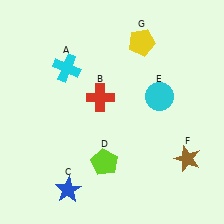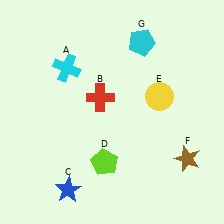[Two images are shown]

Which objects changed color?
E changed from cyan to yellow. G changed from yellow to cyan.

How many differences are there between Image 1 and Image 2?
There are 2 differences between the two images.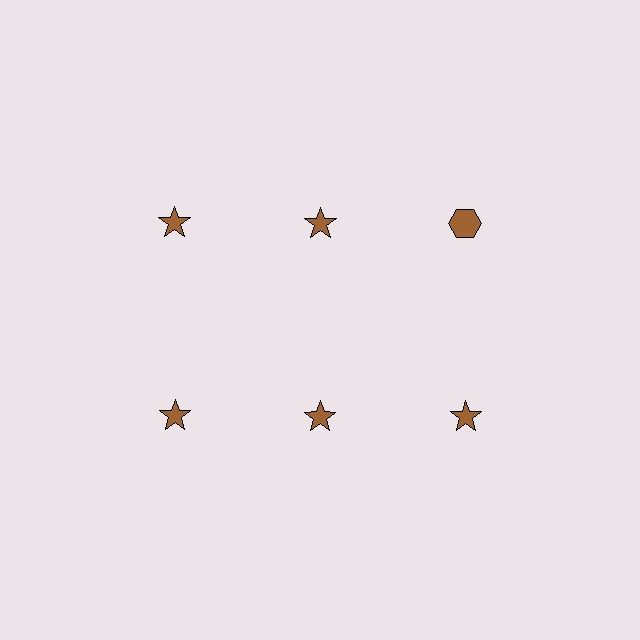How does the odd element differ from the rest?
It has a different shape: hexagon instead of star.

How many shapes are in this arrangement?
There are 6 shapes arranged in a grid pattern.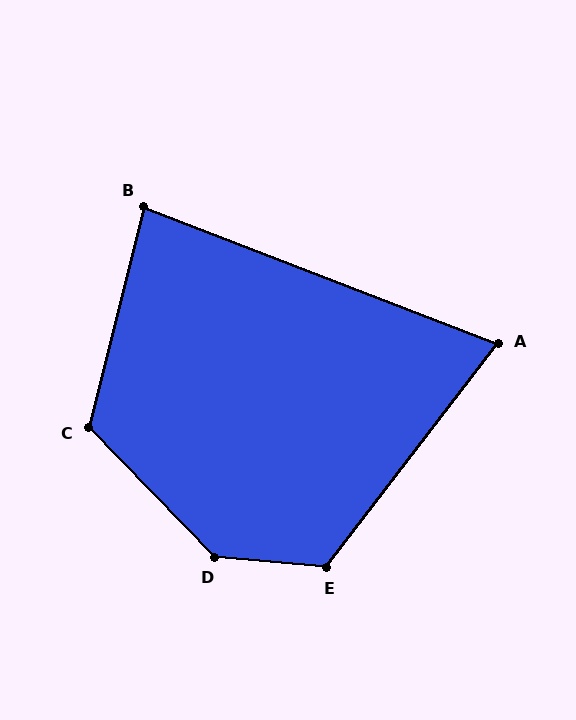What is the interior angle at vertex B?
Approximately 83 degrees (acute).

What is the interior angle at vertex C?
Approximately 122 degrees (obtuse).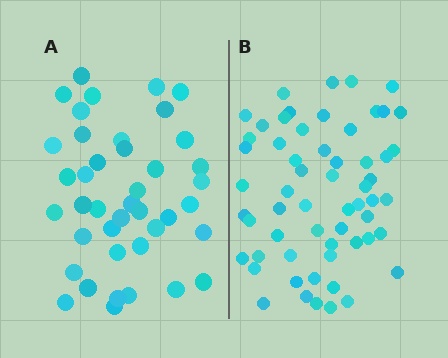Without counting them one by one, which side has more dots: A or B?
Region B (the right region) has more dots.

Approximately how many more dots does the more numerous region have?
Region B has approximately 20 more dots than region A.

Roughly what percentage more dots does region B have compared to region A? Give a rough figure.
About 45% more.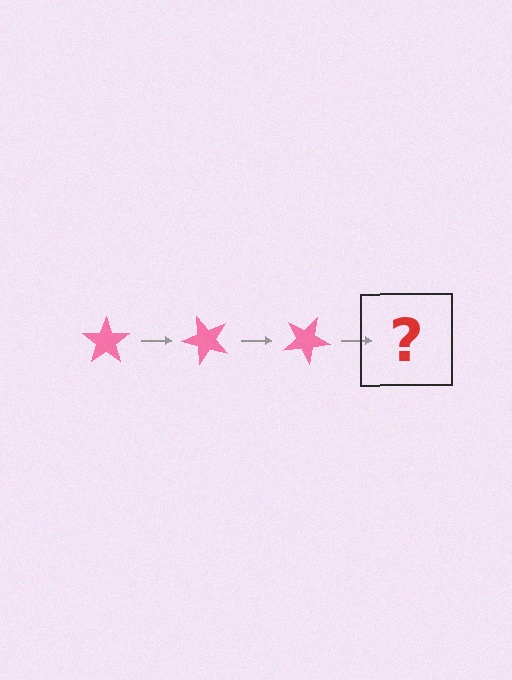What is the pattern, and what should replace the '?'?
The pattern is that the star rotates 50 degrees each step. The '?' should be a pink star rotated 150 degrees.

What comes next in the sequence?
The next element should be a pink star rotated 150 degrees.